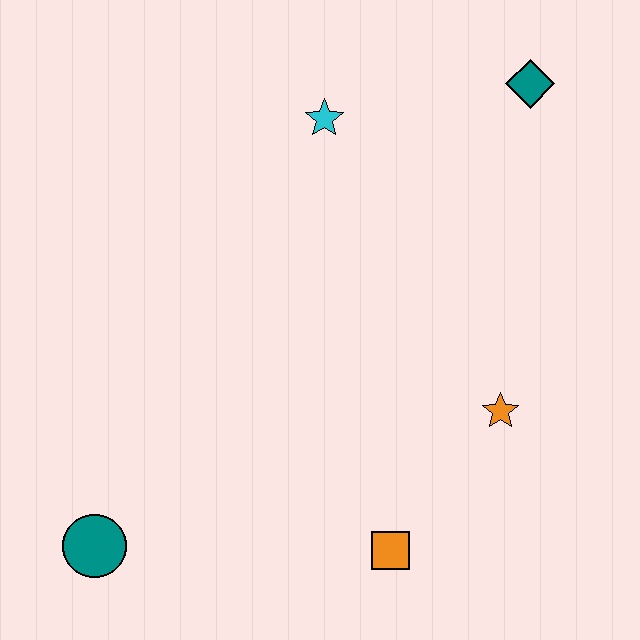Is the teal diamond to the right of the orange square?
Yes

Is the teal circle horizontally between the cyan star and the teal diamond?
No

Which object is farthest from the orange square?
The teal diamond is farthest from the orange square.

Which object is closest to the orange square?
The orange star is closest to the orange square.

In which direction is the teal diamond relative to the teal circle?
The teal diamond is above the teal circle.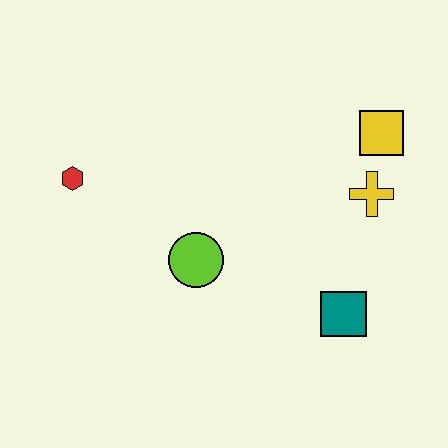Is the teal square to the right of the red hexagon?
Yes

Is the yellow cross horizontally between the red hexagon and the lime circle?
No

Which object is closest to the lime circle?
The red hexagon is closest to the lime circle.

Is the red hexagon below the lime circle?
No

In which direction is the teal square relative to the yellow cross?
The teal square is below the yellow cross.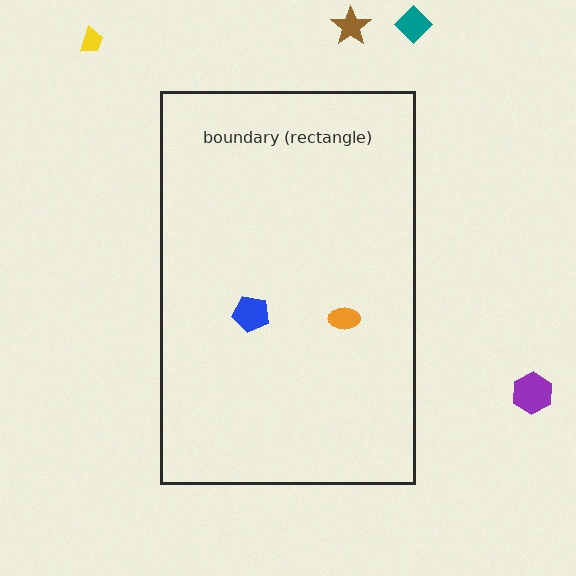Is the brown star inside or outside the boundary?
Outside.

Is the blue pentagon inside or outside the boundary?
Inside.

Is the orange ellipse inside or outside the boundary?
Inside.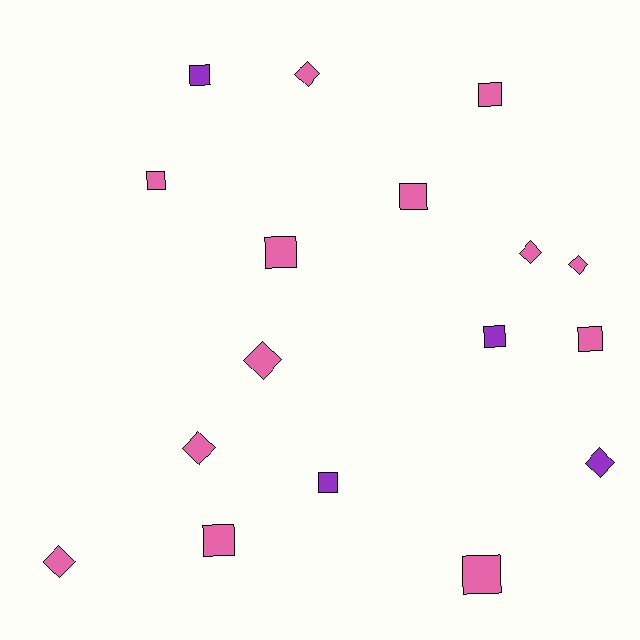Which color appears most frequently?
Pink, with 13 objects.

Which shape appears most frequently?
Square, with 10 objects.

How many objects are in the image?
There are 17 objects.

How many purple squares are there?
There are 3 purple squares.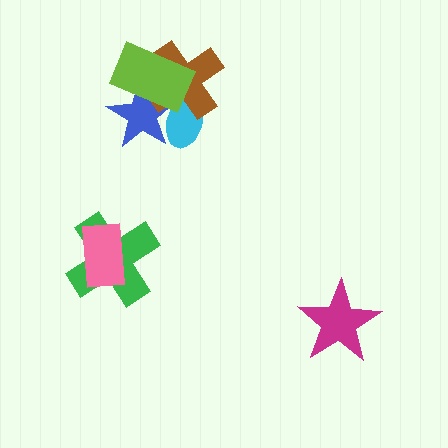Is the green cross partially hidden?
Yes, it is partially covered by another shape.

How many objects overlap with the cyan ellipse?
3 objects overlap with the cyan ellipse.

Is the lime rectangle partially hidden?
No, no other shape covers it.